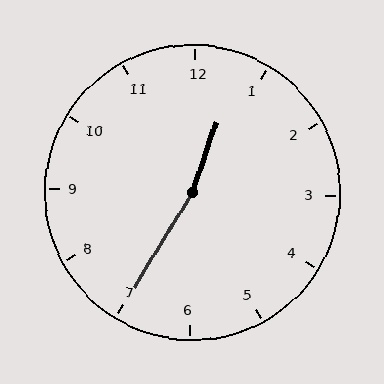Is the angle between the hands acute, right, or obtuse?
It is obtuse.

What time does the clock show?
12:35.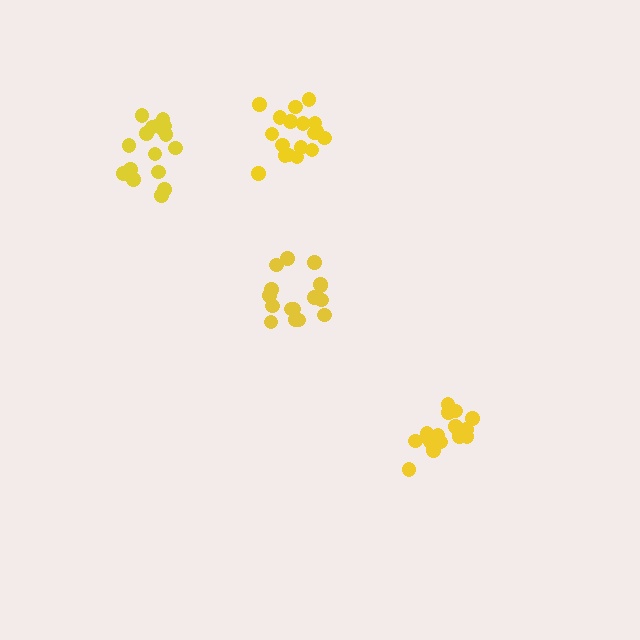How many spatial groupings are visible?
There are 4 spatial groupings.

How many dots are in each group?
Group 1: 16 dots, Group 2: 18 dots, Group 3: 18 dots, Group 4: 18 dots (70 total).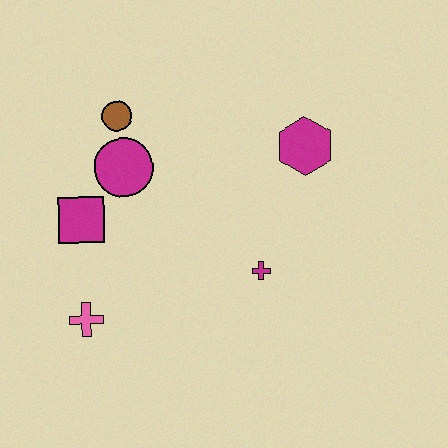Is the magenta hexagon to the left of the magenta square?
No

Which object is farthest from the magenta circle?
The magenta hexagon is farthest from the magenta circle.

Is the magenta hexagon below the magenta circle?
No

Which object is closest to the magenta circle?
The brown circle is closest to the magenta circle.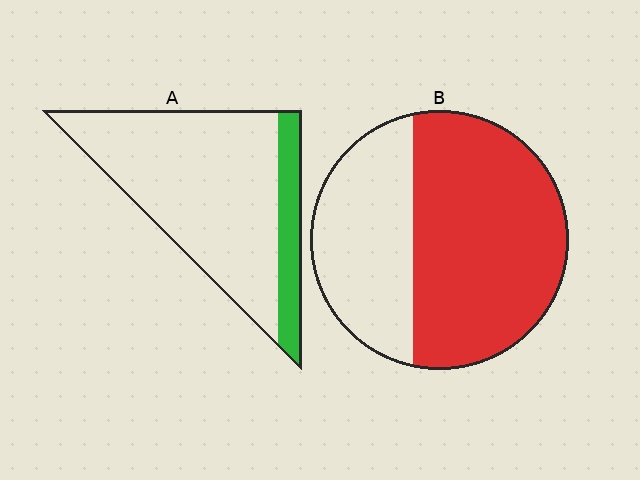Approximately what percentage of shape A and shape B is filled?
A is approximately 20% and B is approximately 65%.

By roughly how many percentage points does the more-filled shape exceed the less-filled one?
By roughly 45 percentage points (B over A).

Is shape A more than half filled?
No.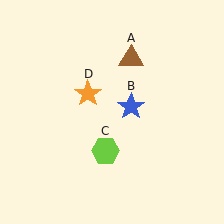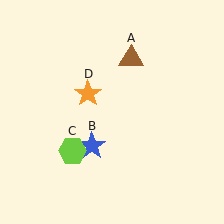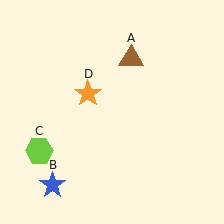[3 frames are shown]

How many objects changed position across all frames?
2 objects changed position: blue star (object B), lime hexagon (object C).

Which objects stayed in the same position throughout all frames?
Brown triangle (object A) and orange star (object D) remained stationary.